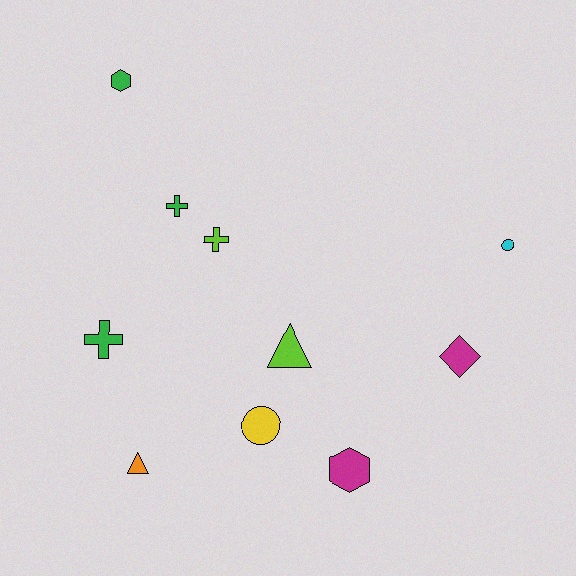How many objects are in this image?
There are 10 objects.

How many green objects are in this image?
There are 3 green objects.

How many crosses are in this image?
There are 3 crosses.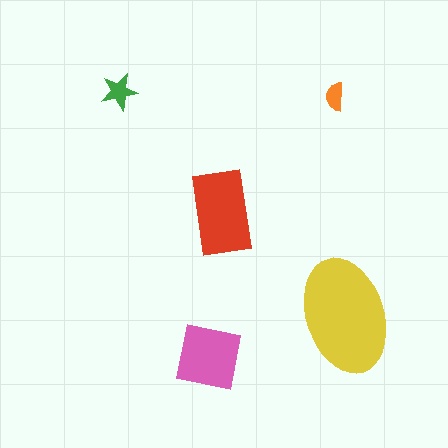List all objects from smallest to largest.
The orange semicircle, the green star, the pink square, the red rectangle, the yellow ellipse.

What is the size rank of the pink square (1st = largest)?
3rd.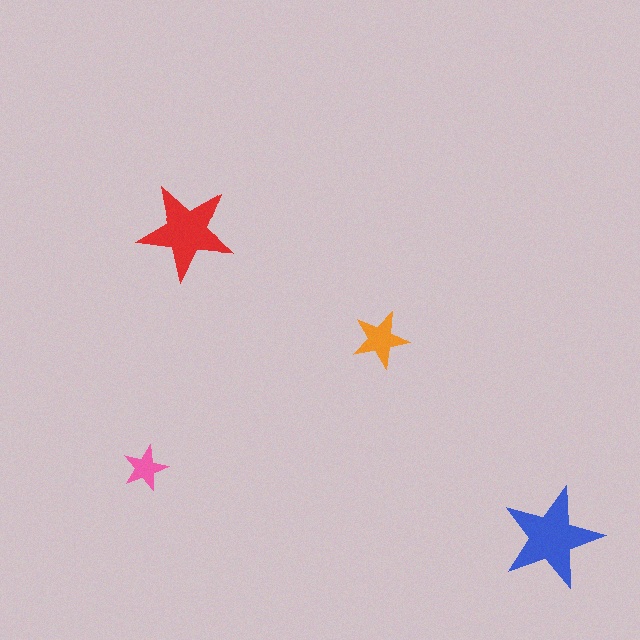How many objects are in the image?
There are 4 objects in the image.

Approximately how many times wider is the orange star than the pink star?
About 1.5 times wider.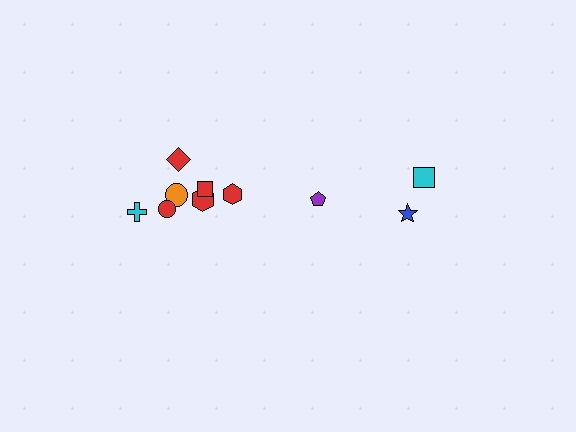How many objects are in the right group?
There are 3 objects.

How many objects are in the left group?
There are 7 objects.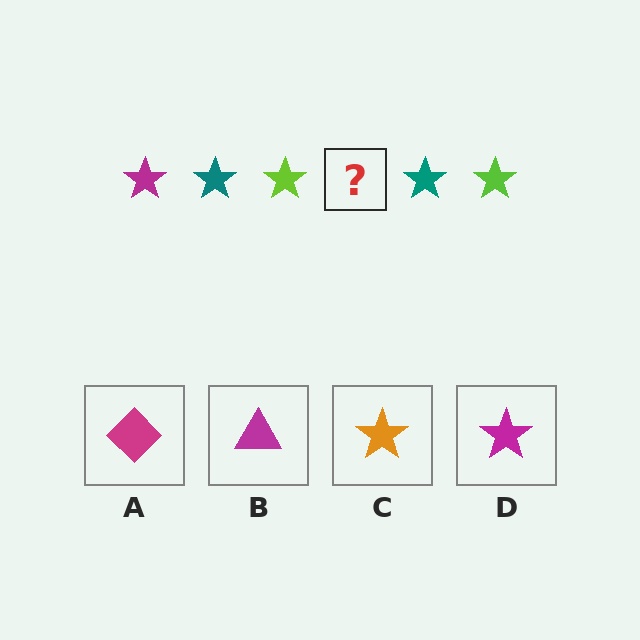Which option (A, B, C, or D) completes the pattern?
D.